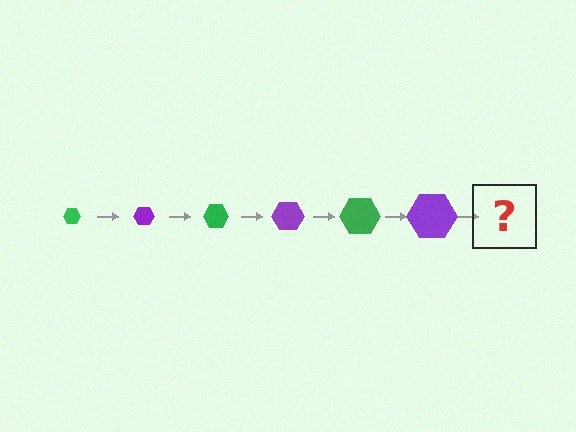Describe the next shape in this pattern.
It should be a green hexagon, larger than the previous one.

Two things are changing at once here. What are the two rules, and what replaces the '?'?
The two rules are that the hexagon grows larger each step and the color cycles through green and purple. The '?' should be a green hexagon, larger than the previous one.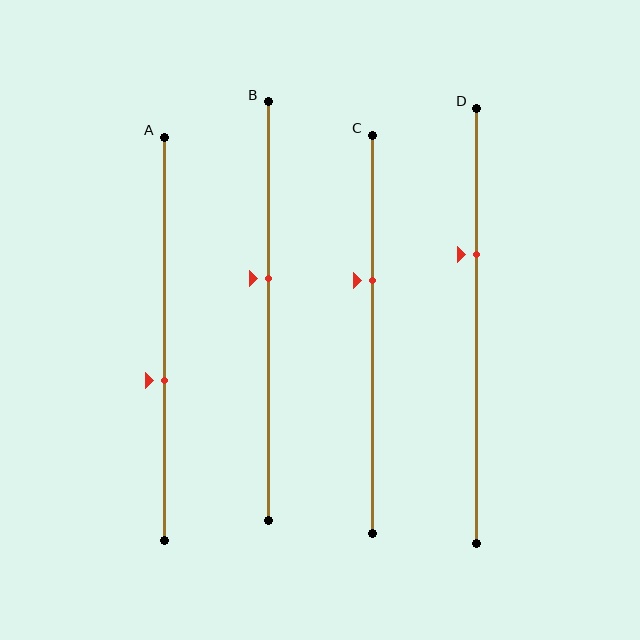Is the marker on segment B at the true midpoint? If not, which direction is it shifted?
No, the marker on segment B is shifted upward by about 8% of the segment length.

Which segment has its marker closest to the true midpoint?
Segment B has its marker closest to the true midpoint.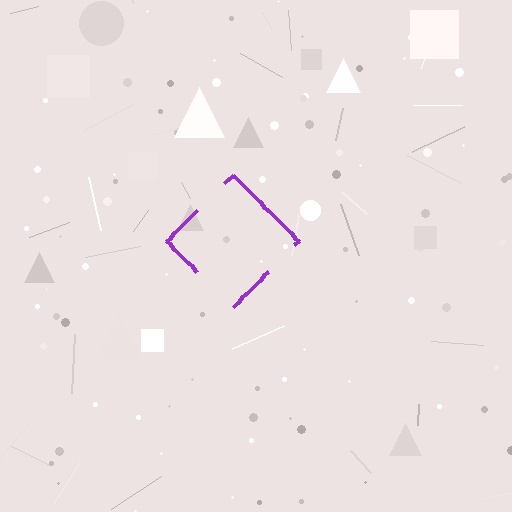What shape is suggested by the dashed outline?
The dashed outline suggests a diamond.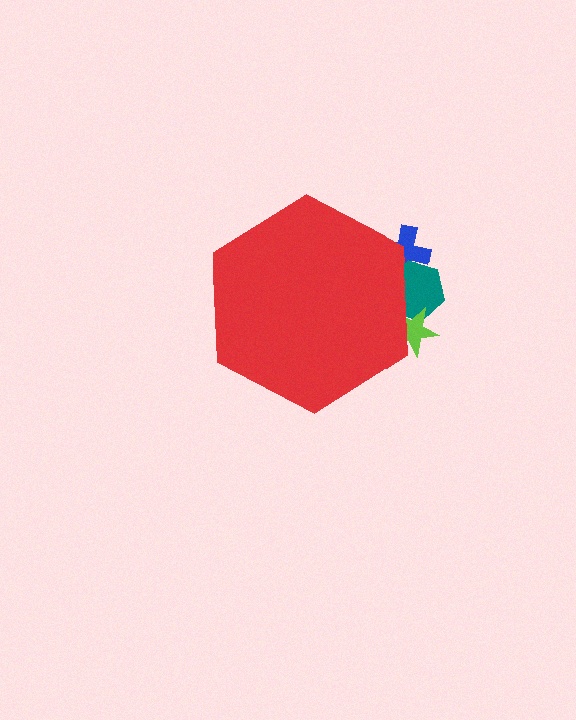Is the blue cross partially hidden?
Yes, the blue cross is partially hidden behind the red hexagon.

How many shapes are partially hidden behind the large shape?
3 shapes are partially hidden.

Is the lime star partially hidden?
Yes, the lime star is partially hidden behind the red hexagon.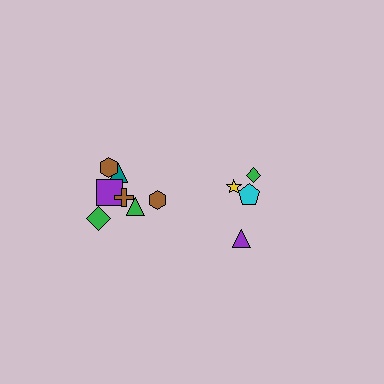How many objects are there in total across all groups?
There are 11 objects.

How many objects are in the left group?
There are 7 objects.